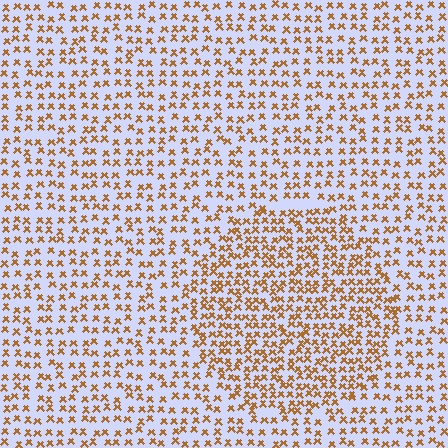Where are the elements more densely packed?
The elements are more densely packed inside the circle boundary.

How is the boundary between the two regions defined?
The boundary is defined by a change in element density (approximately 1.7x ratio). All elements are the same color, size, and shape.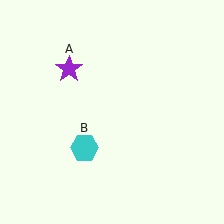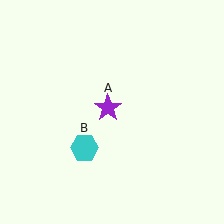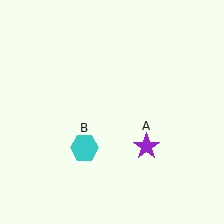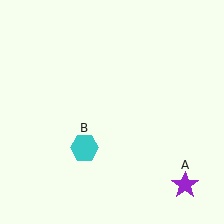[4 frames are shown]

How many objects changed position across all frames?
1 object changed position: purple star (object A).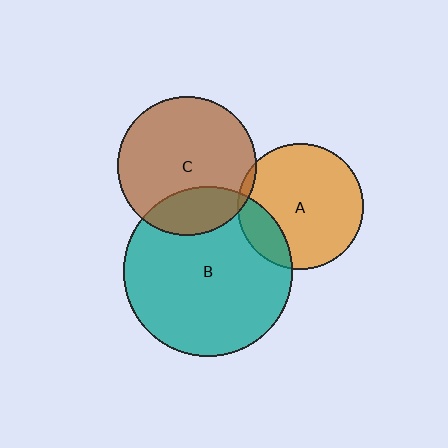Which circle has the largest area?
Circle B (teal).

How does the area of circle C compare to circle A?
Approximately 1.2 times.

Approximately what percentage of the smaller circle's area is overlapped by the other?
Approximately 20%.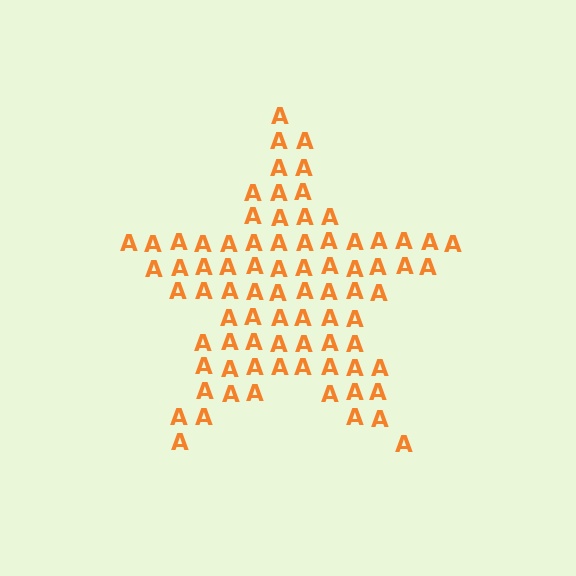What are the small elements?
The small elements are letter A's.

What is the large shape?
The large shape is a star.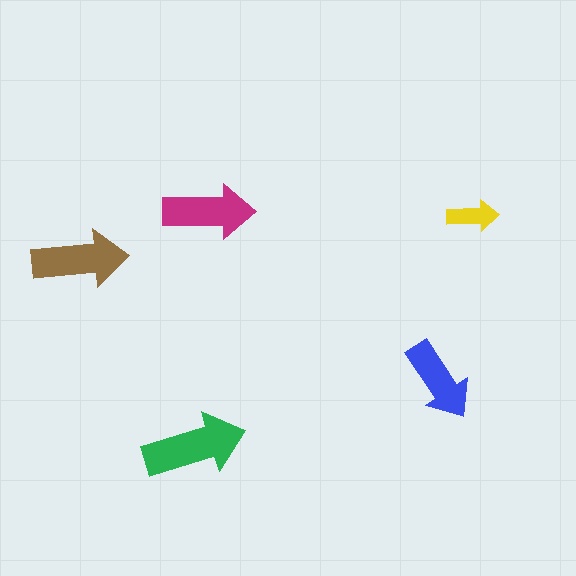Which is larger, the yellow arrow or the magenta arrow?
The magenta one.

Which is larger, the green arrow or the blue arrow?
The green one.